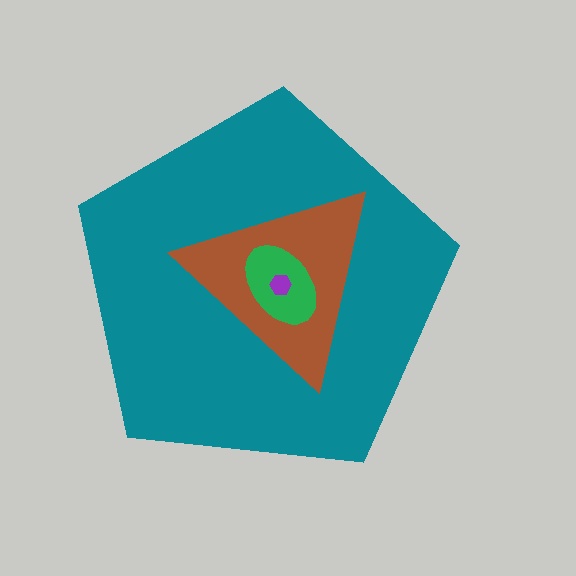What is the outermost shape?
The teal pentagon.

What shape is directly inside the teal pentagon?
The brown triangle.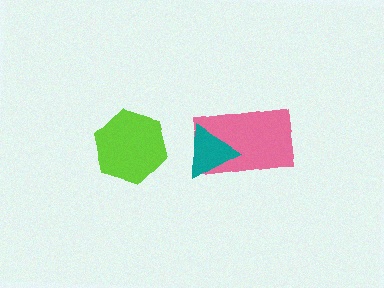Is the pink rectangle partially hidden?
Yes, it is partially covered by another shape.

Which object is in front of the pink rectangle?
The teal triangle is in front of the pink rectangle.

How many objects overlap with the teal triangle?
1 object overlaps with the teal triangle.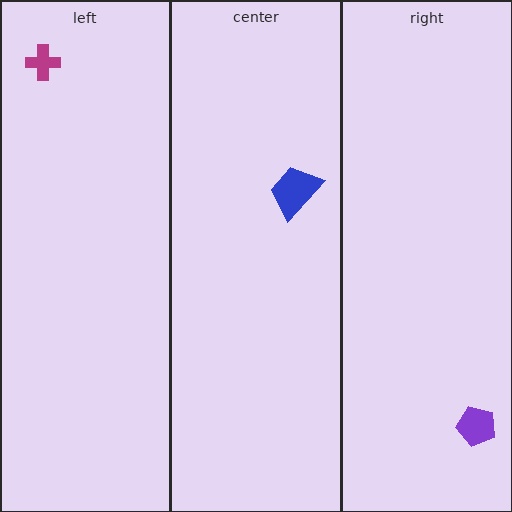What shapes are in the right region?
The purple pentagon.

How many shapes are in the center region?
1.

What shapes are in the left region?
The magenta cross.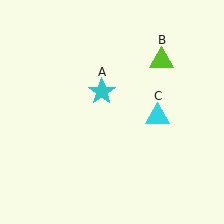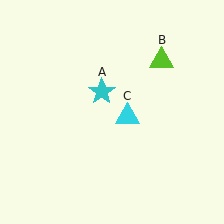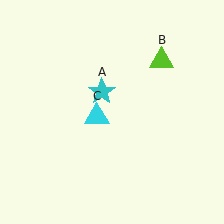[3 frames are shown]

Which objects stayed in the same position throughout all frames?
Cyan star (object A) and lime triangle (object B) remained stationary.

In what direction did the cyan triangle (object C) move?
The cyan triangle (object C) moved left.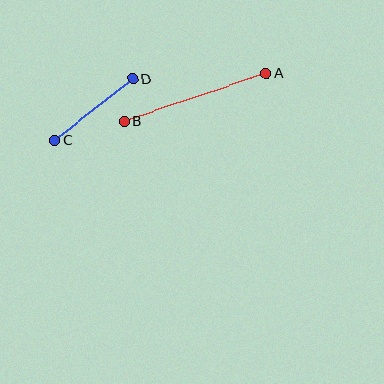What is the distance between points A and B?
The distance is approximately 150 pixels.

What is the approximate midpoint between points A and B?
The midpoint is at approximately (195, 97) pixels.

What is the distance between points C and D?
The distance is approximately 99 pixels.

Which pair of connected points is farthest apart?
Points A and B are farthest apart.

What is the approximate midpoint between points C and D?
The midpoint is at approximately (94, 109) pixels.